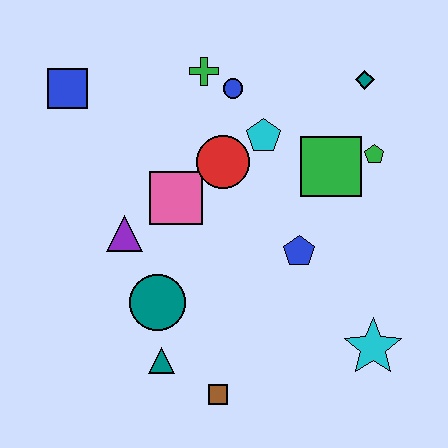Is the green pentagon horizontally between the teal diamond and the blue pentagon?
No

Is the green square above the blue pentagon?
Yes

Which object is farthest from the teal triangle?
The teal diamond is farthest from the teal triangle.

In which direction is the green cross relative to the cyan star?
The green cross is above the cyan star.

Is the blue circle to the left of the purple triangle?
No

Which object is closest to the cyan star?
The blue pentagon is closest to the cyan star.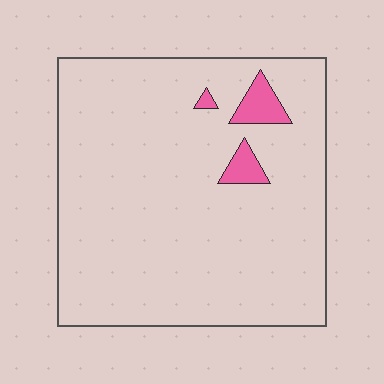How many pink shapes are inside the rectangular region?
3.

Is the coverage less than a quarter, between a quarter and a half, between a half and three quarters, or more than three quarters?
Less than a quarter.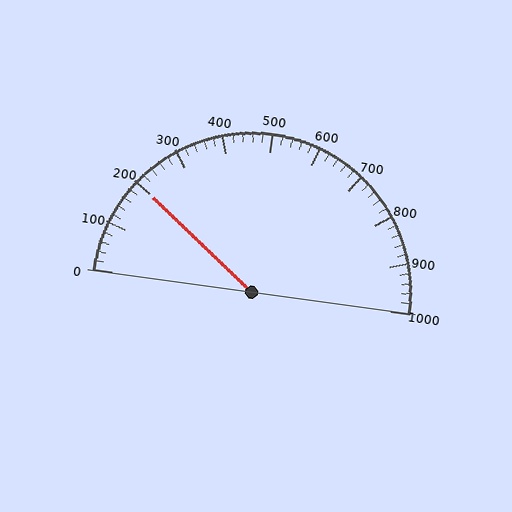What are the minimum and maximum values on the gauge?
The gauge ranges from 0 to 1000.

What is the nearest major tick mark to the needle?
The nearest major tick mark is 200.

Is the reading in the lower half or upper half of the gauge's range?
The reading is in the lower half of the range (0 to 1000).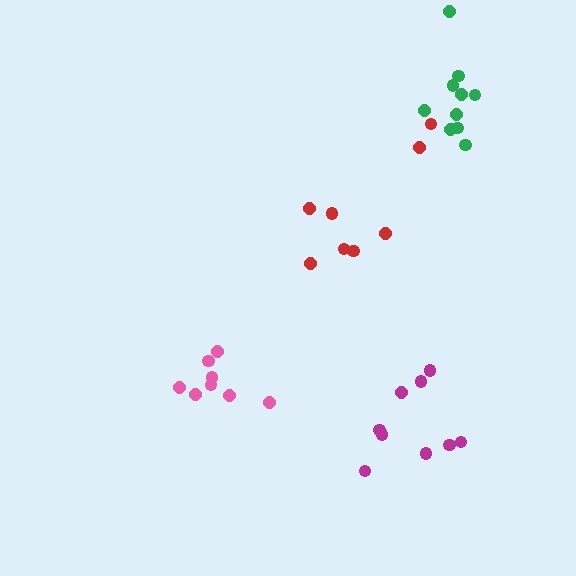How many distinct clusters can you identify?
There are 4 distinct clusters.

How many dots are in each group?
Group 1: 9 dots, Group 2: 10 dots, Group 3: 8 dots, Group 4: 8 dots (35 total).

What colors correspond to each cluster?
The clusters are colored: magenta, green, red, pink.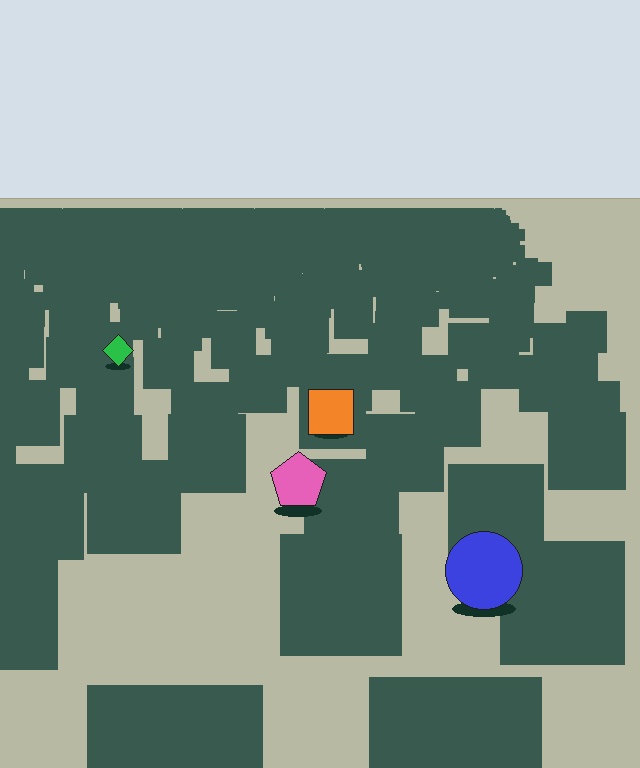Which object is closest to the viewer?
The blue circle is closest. The texture marks near it are larger and more spread out.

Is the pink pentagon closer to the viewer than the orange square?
Yes. The pink pentagon is closer — you can tell from the texture gradient: the ground texture is coarser near it.